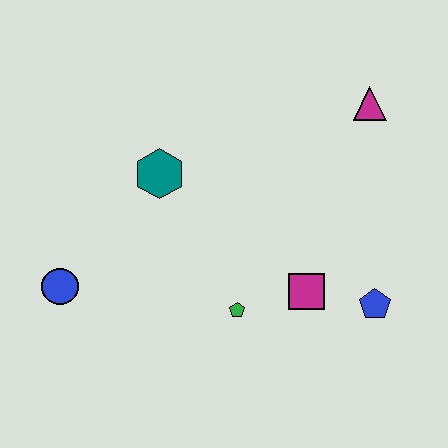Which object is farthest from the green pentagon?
The magenta triangle is farthest from the green pentagon.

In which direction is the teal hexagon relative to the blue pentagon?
The teal hexagon is to the left of the blue pentagon.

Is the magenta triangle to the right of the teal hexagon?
Yes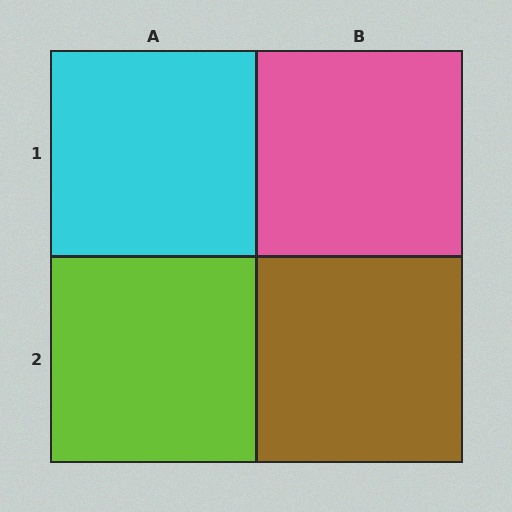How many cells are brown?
1 cell is brown.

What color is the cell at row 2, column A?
Lime.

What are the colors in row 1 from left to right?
Cyan, pink.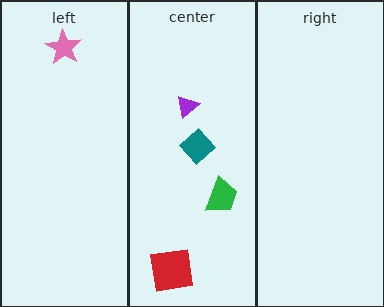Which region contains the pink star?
The left region.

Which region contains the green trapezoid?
The center region.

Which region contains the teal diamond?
The center region.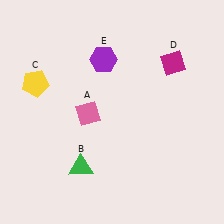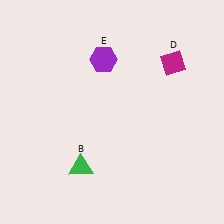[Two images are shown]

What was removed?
The yellow pentagon (C), the pink diamond (A) were removed in Image 2.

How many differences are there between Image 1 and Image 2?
There are 2 differences between the two images.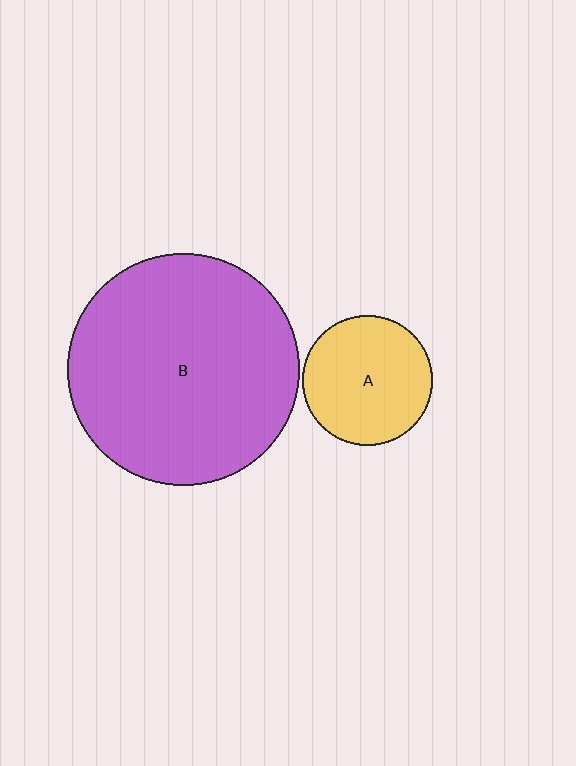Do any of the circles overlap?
No, none of the circles overlap.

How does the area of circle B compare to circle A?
Approximately 3.2 times.